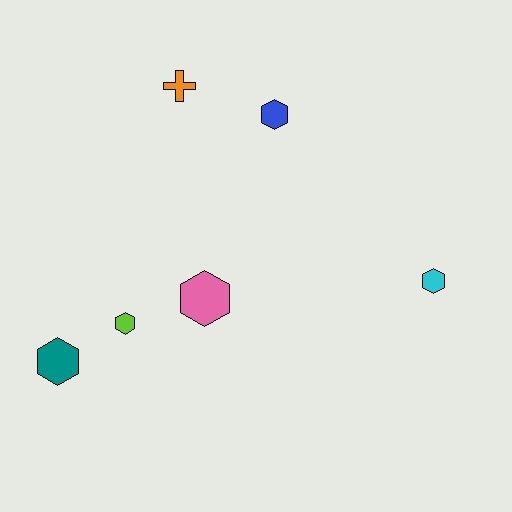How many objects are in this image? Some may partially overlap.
There are 6 objects.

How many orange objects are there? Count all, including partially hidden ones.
There is 1 orange object.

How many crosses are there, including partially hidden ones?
There is 1 cross.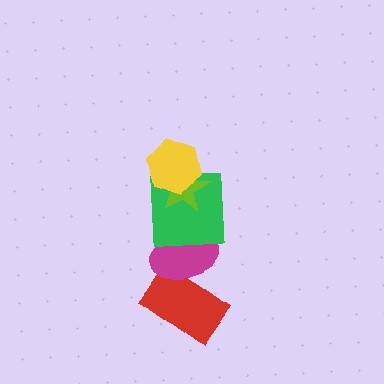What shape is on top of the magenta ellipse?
The green square is on top of the magenta ellipse.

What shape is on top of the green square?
The lime star is on top of the green square.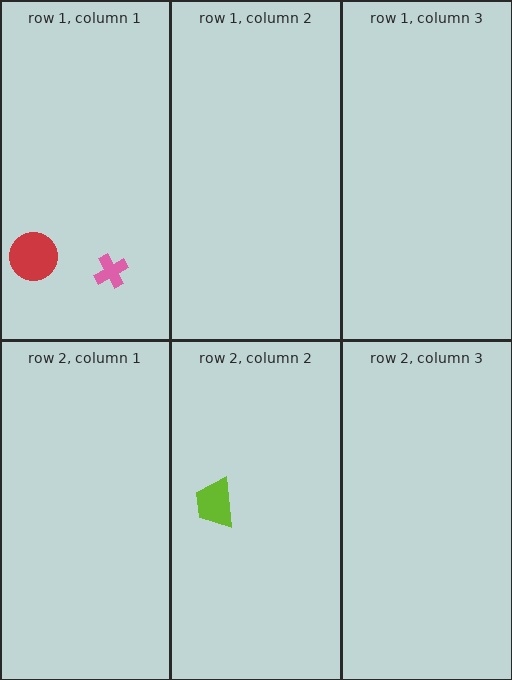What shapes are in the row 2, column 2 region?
The lime trapezoid.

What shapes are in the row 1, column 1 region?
The pink cross, the red circle.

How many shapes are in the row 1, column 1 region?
2.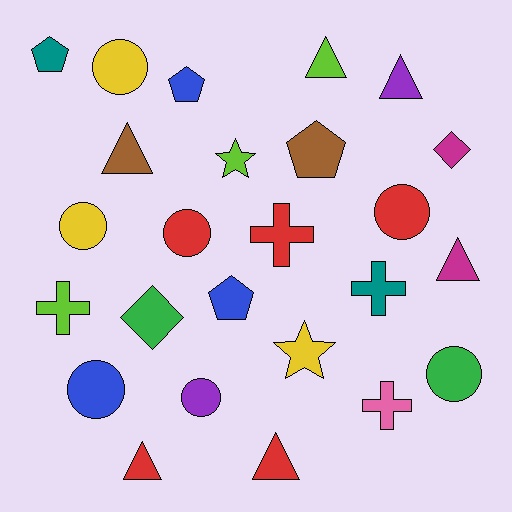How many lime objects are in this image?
There are 3 lime objects.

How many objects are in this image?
There are 25 objects.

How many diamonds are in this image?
There are 2 diamonds.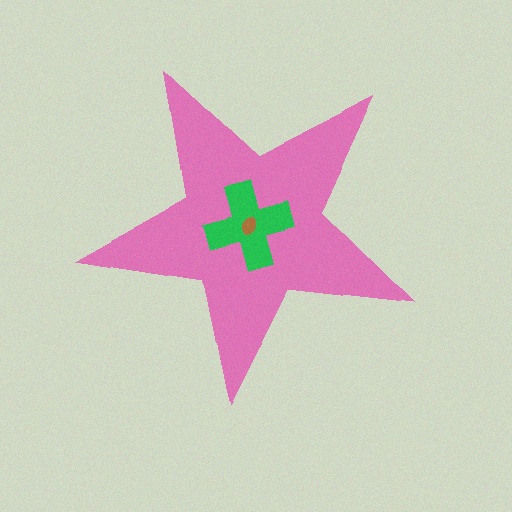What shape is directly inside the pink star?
The green cross.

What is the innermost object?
The brown ellipse.